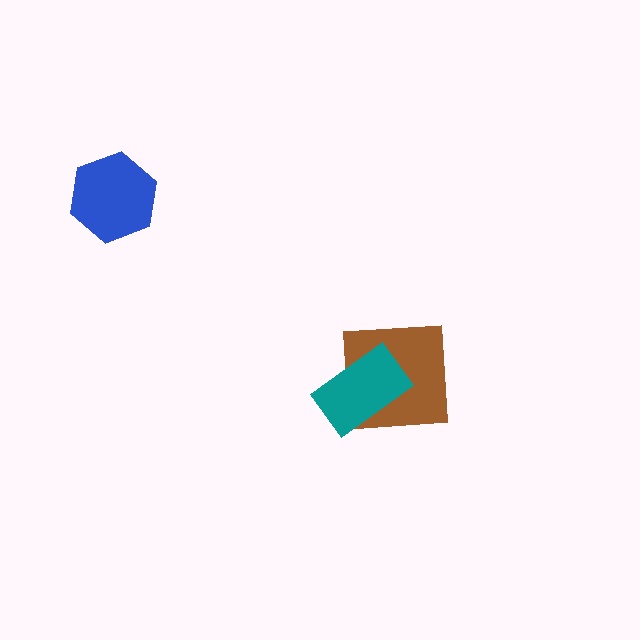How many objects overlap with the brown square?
1 object overlaps with the brown square.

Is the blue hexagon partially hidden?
No, no other shape covers it.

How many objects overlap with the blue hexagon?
0 objects overlap with the blue hexagon.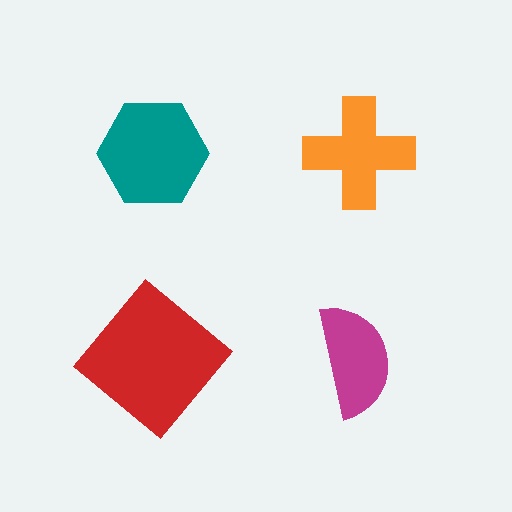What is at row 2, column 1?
A red diamond.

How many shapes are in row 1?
2 shapes.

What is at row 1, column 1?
A teal hexagon.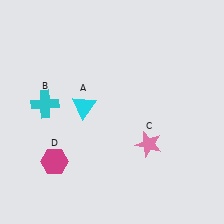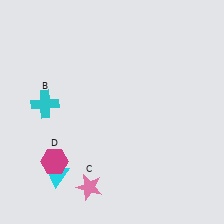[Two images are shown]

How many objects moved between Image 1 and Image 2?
2 objects moved between the two images.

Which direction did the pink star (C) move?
The pink star (C) moved left.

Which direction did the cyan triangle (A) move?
The cyan triangle (A) moved down.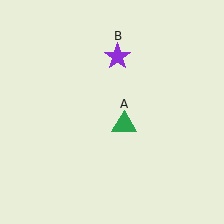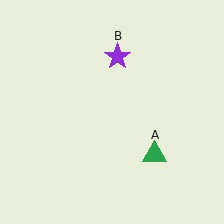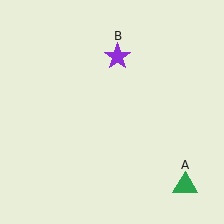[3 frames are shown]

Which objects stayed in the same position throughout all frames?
Purple star (object B) remained stationary.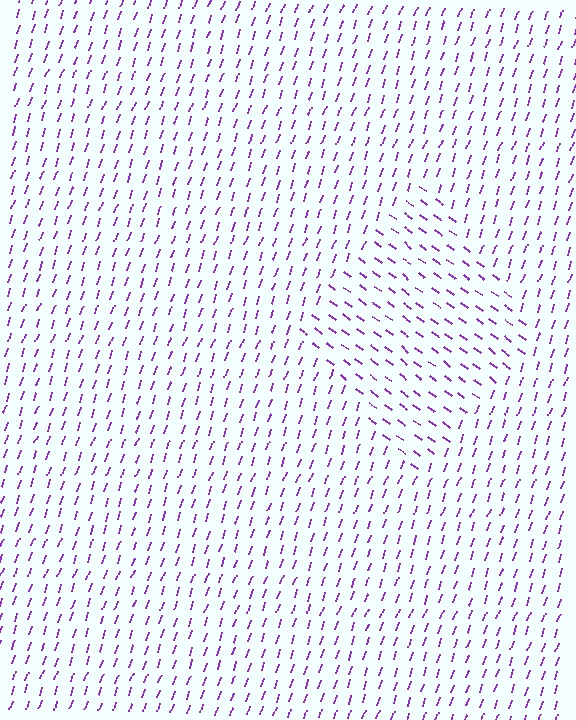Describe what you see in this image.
The image is filled with small purple line segments. A diamond region in the image has lines oriented differently from the surrounding lines, creating a visible texture boundary.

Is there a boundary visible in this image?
Yes, there is a texture boundary formed by a change in line orientation.